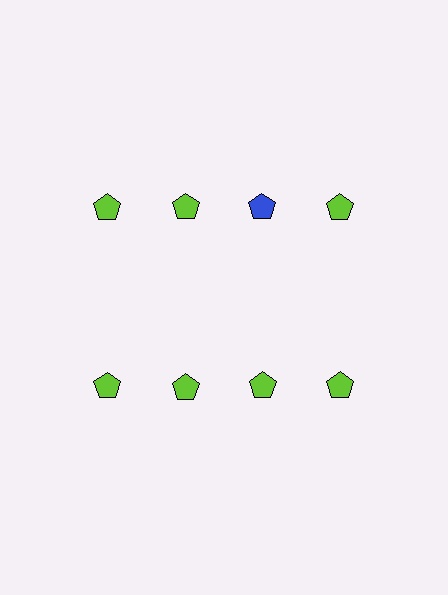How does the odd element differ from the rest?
It has a different color: blue instead of lime.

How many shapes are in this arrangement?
There are 8 shapes arranged in a grid pattern.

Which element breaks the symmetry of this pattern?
The blue pentagon in the top row, center column breaks the symmetry. All other shapes are lime pentagons.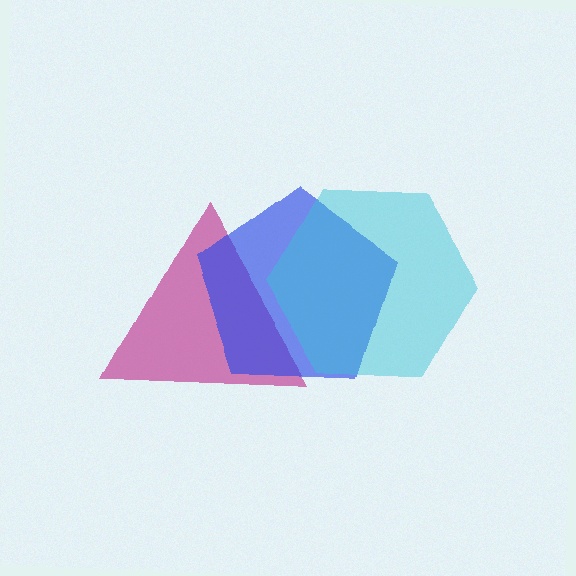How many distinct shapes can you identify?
There are 3 distinct shapes: a magenta triangle, a blue pentagon, a cyan hexagon.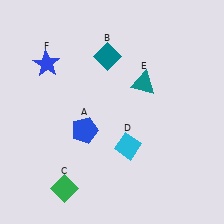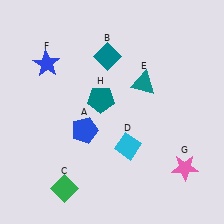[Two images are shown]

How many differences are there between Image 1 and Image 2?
There are 2 differences between the two images.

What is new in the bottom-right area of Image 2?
A pink star (G) was added in the bottom-right area of Image 2.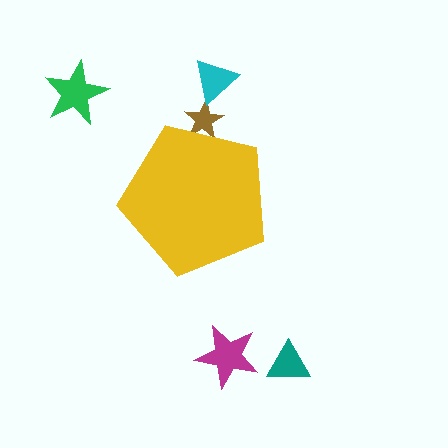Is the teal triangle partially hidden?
No, the teal triangle is fully visible.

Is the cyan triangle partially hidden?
No, the cyan triangle is fully visible.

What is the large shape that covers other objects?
A yellow pentagon.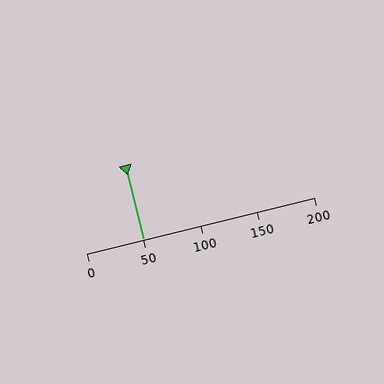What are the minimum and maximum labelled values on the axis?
The axis runs from 0 to 200.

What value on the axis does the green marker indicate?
The marker indicates approximately 50.